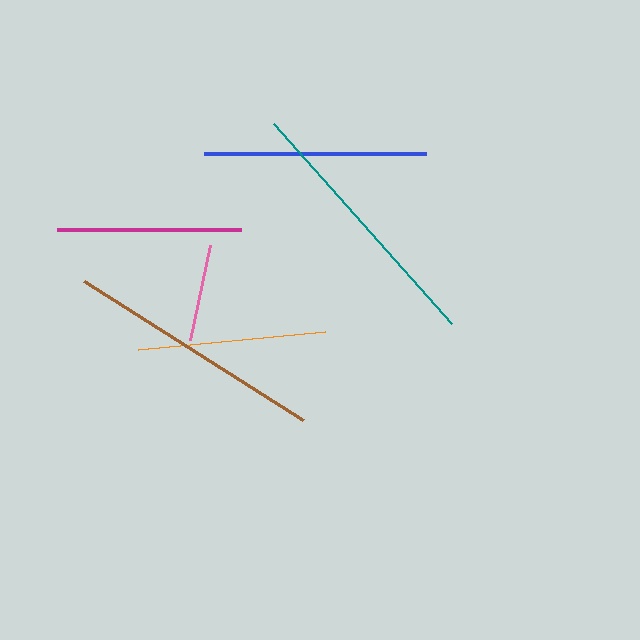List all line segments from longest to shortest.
From longest to shortest: teal, brown, blue, orange, magenta, pink.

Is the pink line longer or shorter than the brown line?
The brown line is longer than the pink line.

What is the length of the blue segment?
The blue segment is approximately 222 pixels long.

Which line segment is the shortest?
The pink line is the shortest at approximately 97 pixels.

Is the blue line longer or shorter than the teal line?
The teal line is longer than the blue line.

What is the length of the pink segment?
The pink segment is approximately 97 pixels long.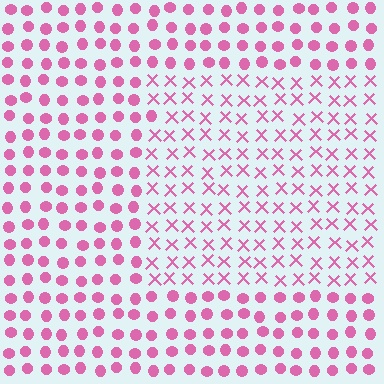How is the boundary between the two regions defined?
The boundary is defined by a change in element shape: X marks inside vs. circles outside. All elements share the same color and spacing.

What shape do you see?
I see a rectangle.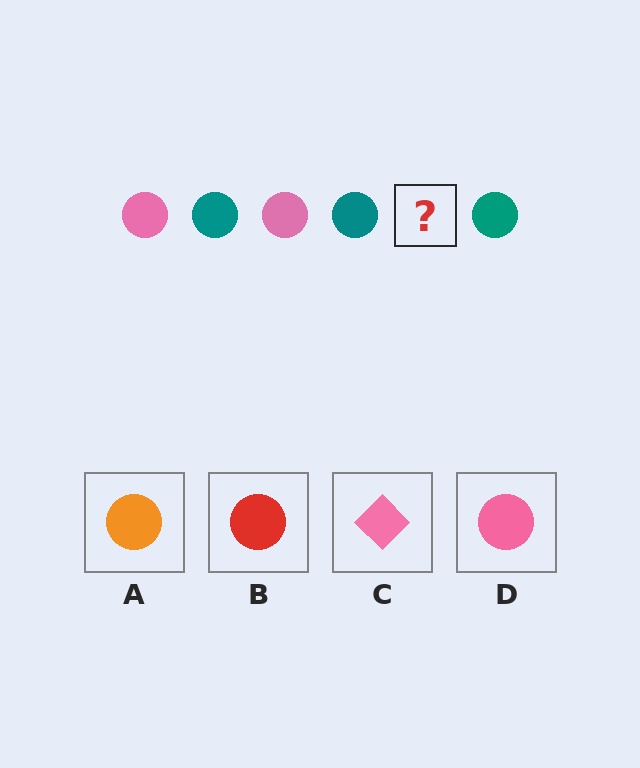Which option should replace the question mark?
Option D.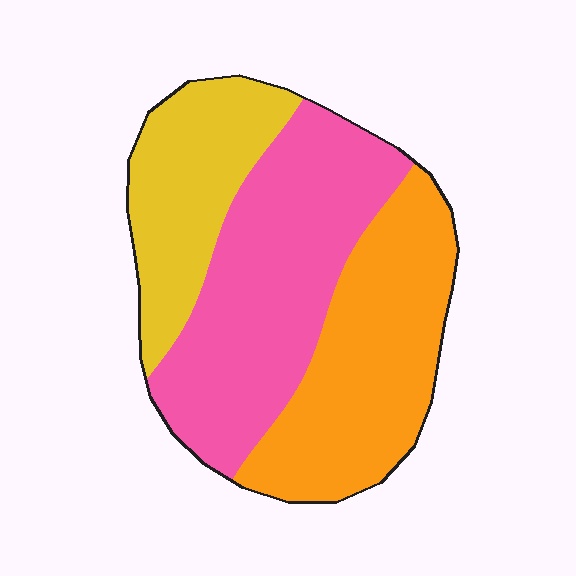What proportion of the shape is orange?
Orange takes up about one third (1/3) of the shape.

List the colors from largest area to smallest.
From largest to smallest: pink, orange, yellow.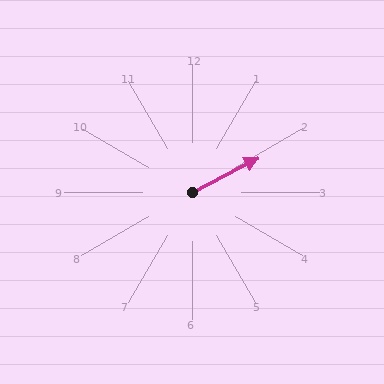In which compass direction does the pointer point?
Northeast.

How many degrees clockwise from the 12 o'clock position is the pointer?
Approximately 63 degrees.